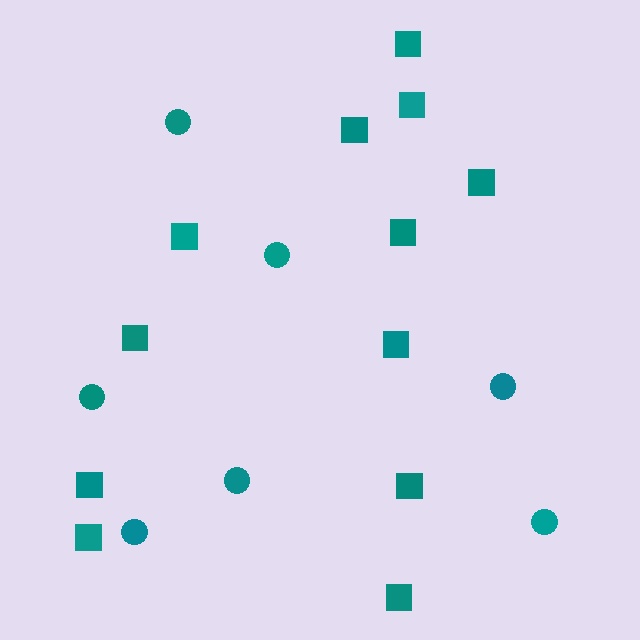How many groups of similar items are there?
There are 2 groups: one group of circles (7) and one group of squares (12).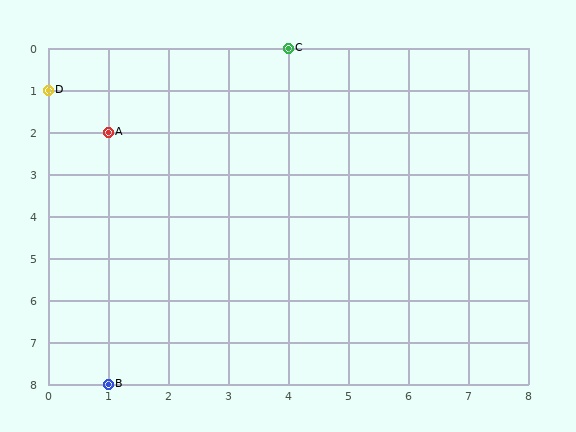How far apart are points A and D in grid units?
Points A and D are 1 column and 1 row apart (about 1.4 grid units diagonally).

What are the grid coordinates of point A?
Point A is at grid coordinates (1, 2).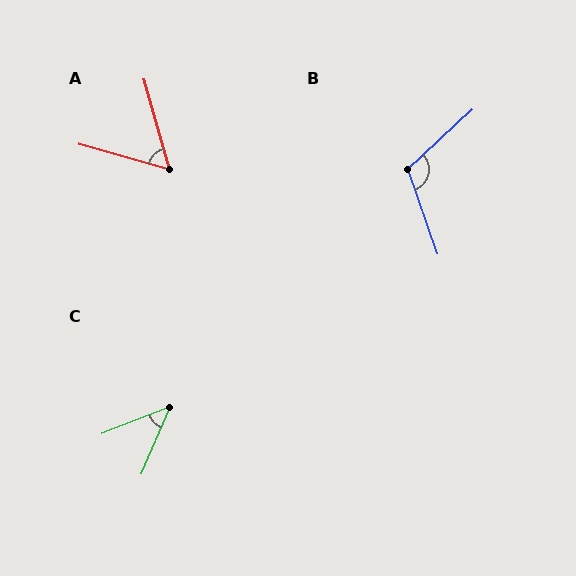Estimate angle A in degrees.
Approximately 59 degrees.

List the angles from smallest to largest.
C (46°), A (59°), B (113°).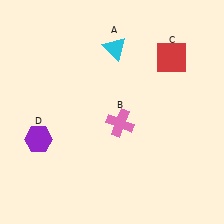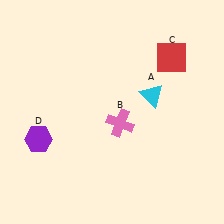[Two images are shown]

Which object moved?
The cyan triangle (A) moved down.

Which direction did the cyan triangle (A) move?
The cyan triangle (A) moved down.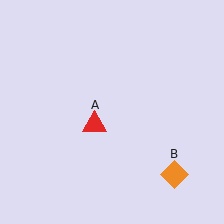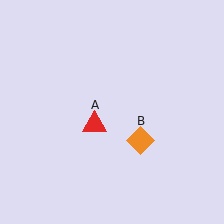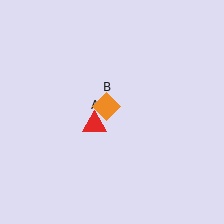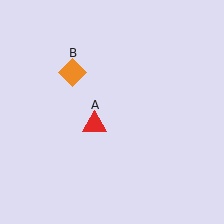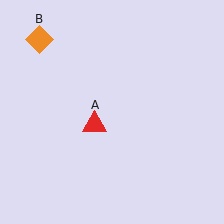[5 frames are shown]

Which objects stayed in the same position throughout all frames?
Red triangle (object A) remained stationary.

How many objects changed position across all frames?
1 object changed position: orange diamond (object B).